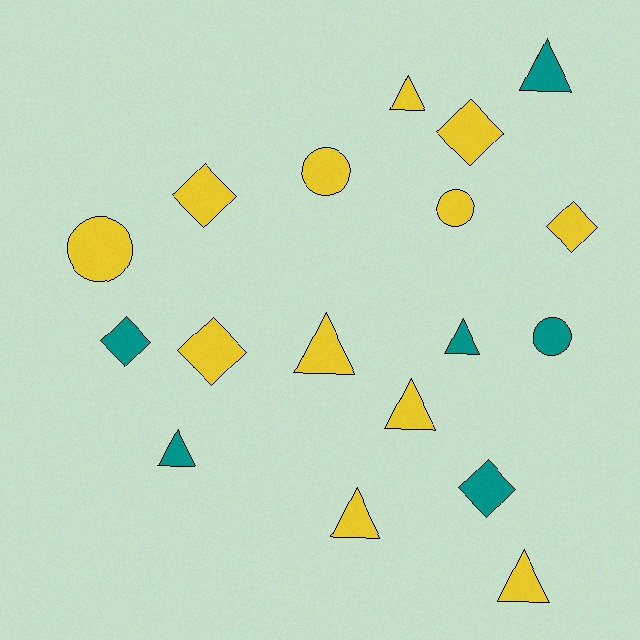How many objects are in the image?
There are 18 objects.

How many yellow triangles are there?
There are 5 yellow triangles.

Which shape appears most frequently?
Triangle, with 8 objects.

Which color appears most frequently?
Yellow, with 12 objects.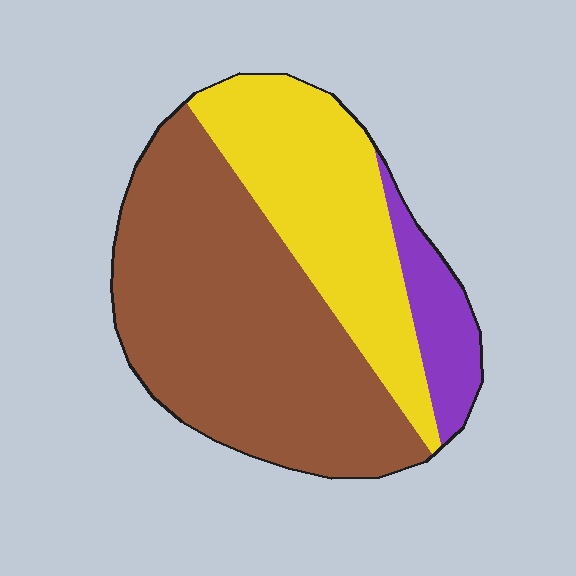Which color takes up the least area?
Purple, at roughly 10%.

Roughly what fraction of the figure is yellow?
Yellow takes up about one third (1/3) of the figure.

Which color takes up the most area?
Brown, at roughly 55%.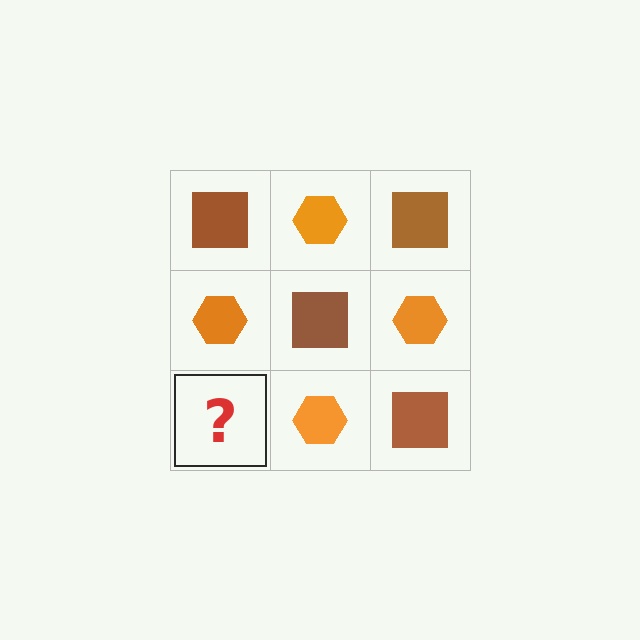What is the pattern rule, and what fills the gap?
The rule is that it alternates brown square and orange hexagon in a checkerboard pattern. The gap should be filled with a brown square.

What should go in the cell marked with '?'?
The missing cell should contain a brown square.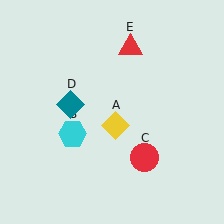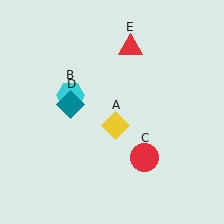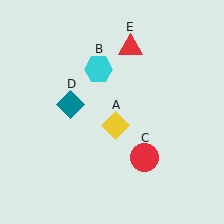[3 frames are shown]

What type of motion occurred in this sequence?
The cyan hexagon (object B) rotated clockwise around the center of the scene.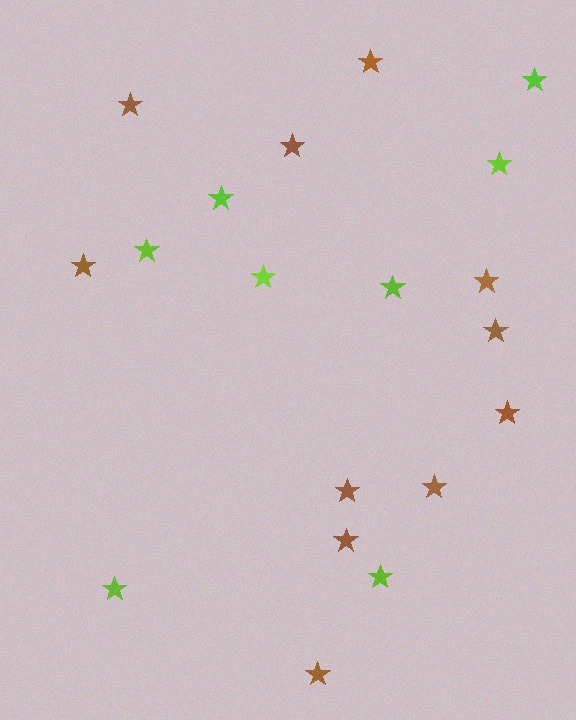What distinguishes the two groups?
There are 2 groups: one group of brown stars (11) and one group of lime stars (8).